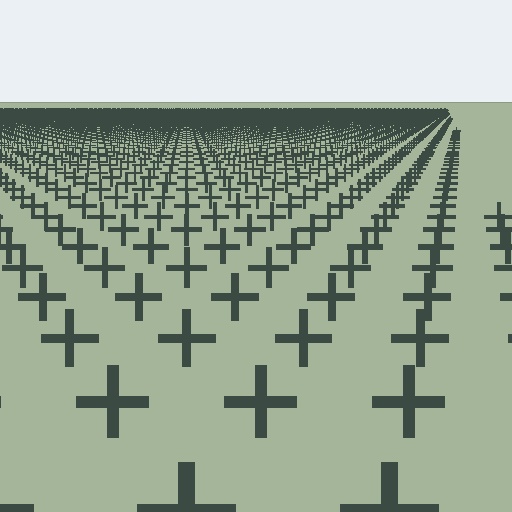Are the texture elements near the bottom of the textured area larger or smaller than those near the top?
Larger. Near the bottom, elements are closer to the viewer and appear at a bigger on-screen size.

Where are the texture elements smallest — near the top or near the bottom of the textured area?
Near the top.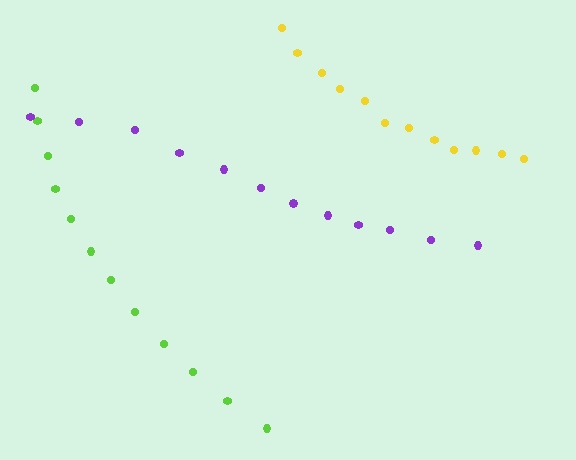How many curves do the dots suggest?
There are 3 distinct paths.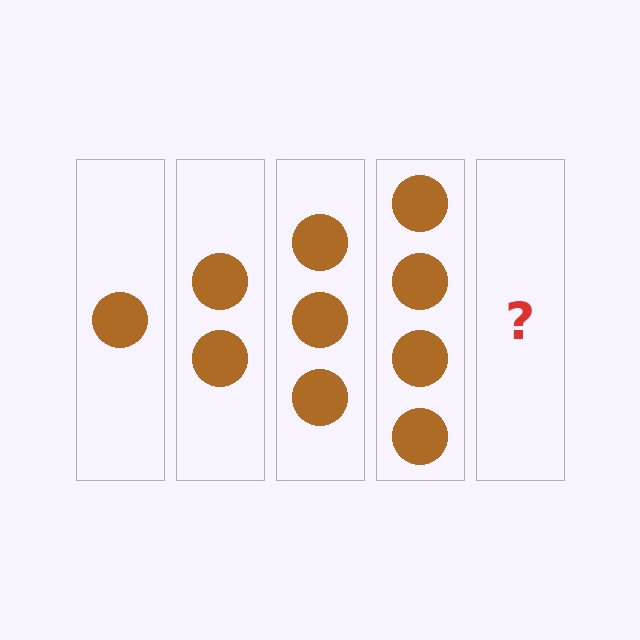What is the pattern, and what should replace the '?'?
The pattern is that each step adds one more circle. The '?' should be 5 circles.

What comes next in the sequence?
The next element should be 5 circles.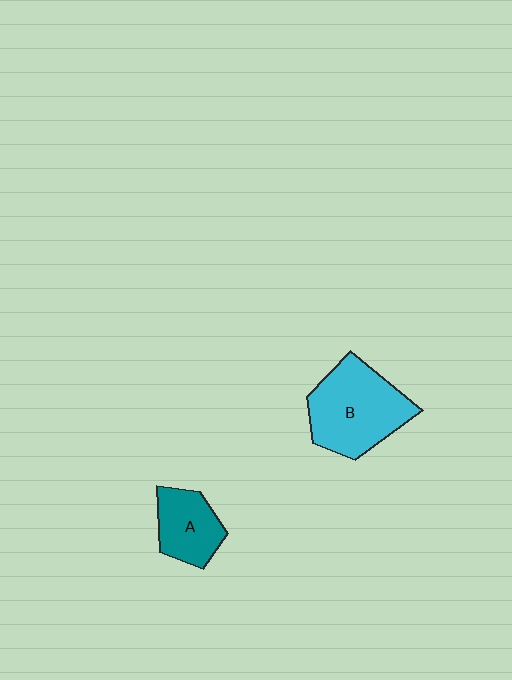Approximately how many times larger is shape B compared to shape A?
Approximately 1.8 times.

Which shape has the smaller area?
Shape A (teal).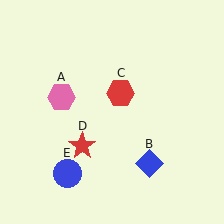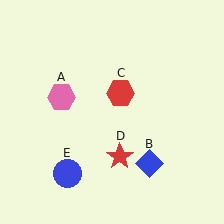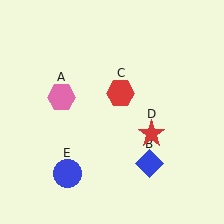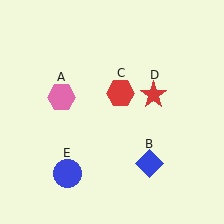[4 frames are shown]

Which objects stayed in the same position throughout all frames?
Pink hexagon (object A) and blue diamond (object B) and red hexagon (object C) and blue circle (object E) remained stationary.